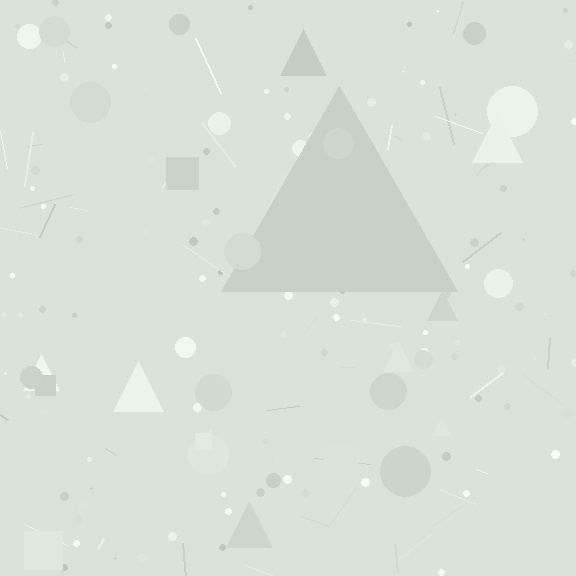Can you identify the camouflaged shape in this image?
The camouflaged shape is a triangle.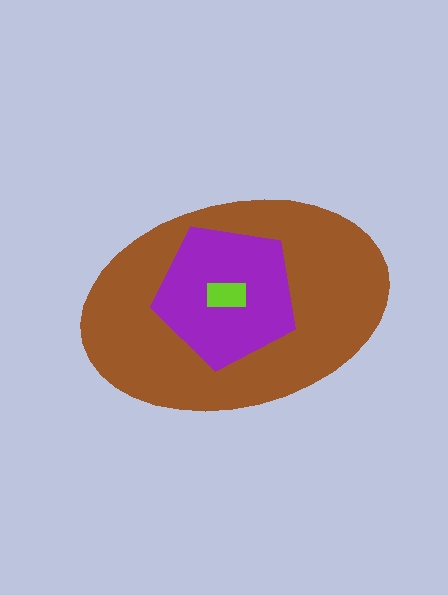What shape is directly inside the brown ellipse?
The purple pentagon.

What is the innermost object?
The lime rectangle.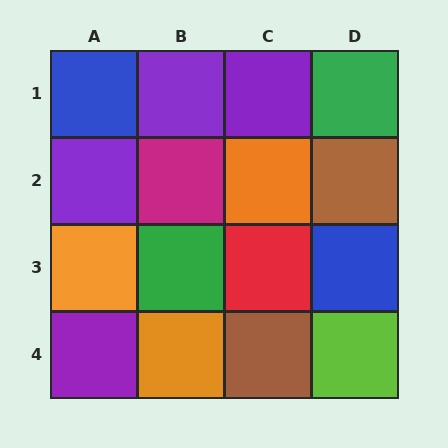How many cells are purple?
4 cells are purple.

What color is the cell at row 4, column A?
Purple.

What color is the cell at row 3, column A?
Orange.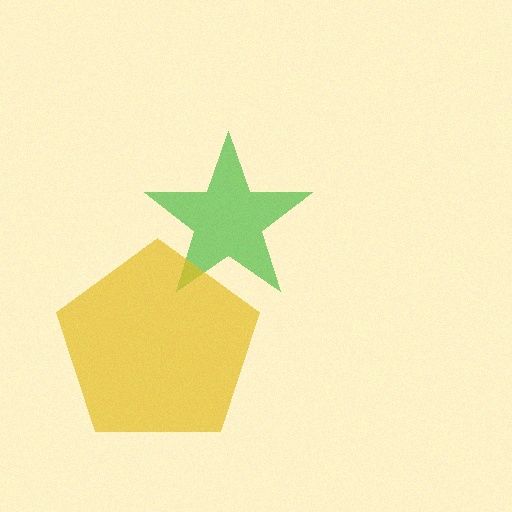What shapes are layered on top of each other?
The layered shapes are: a green star, a yellow pentagon.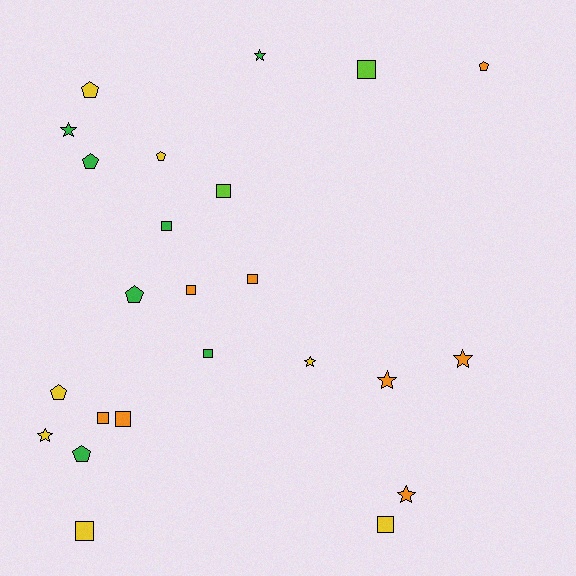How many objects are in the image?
There are 24 objects.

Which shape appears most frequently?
Square, with 10 objects.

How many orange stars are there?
There are 3 orange stars.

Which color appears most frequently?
Orange, with 8 objects.